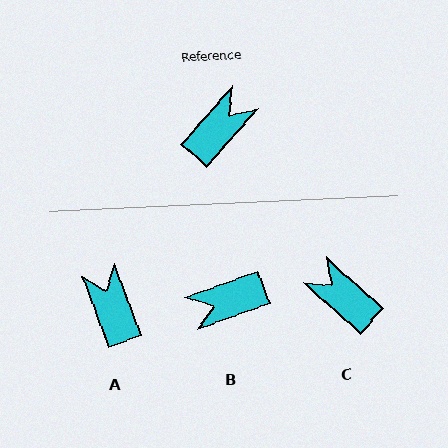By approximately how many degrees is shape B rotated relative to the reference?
Approximately 151 degrees counter-clockwise.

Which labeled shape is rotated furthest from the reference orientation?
B, about 151 degrees away.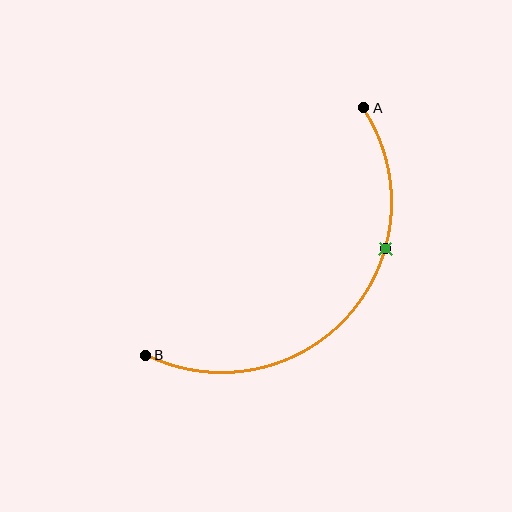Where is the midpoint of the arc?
The arc midpoint is the point on the curve farthest from the straight line joining A and B. It sits below and to the right of that line.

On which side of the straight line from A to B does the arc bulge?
The arc bulges below and to the right of the straight line connecting A and B.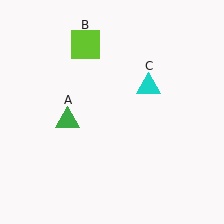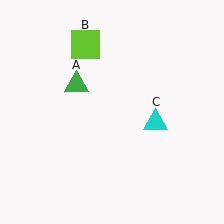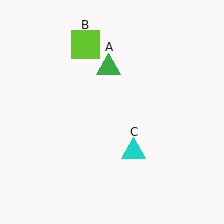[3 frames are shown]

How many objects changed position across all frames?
2 objects changed position: green triangle (object A), cyan triangle (object C).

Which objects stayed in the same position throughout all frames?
Lime square (object B) remained stationary.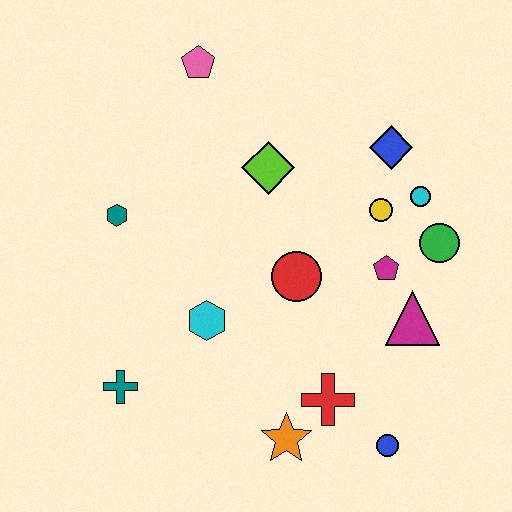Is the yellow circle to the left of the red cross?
No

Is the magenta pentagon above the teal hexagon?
No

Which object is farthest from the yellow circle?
The teal cross is farthest from the yellow circle.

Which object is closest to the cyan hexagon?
The red circle is closest to the cyan hexagon.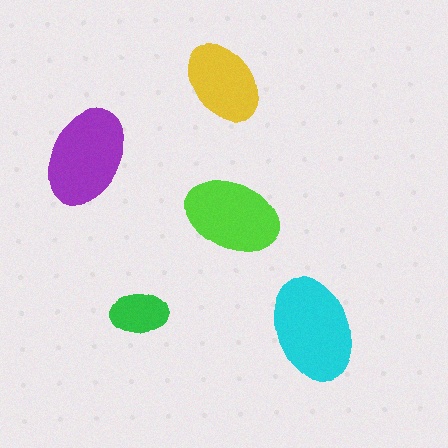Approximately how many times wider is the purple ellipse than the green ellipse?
About 1.5 times wider.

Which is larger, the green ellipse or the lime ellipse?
The lime one.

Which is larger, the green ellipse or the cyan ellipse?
The cyan one.